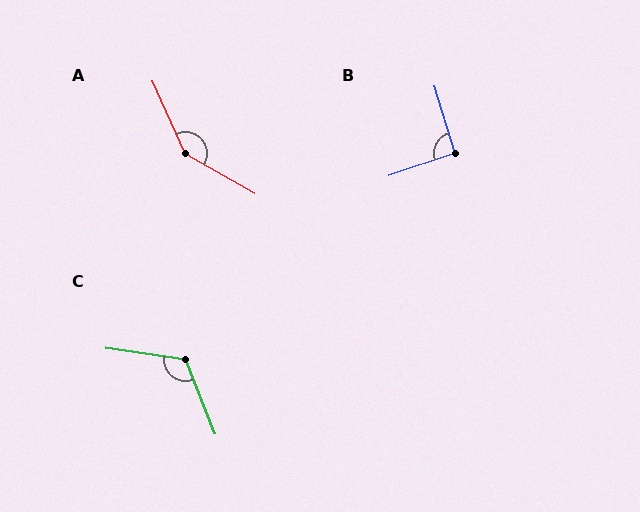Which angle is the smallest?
B, at approximately 92 degrees.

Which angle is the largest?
A, at approximately 144 degrees.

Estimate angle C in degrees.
Approximately 120 degrees.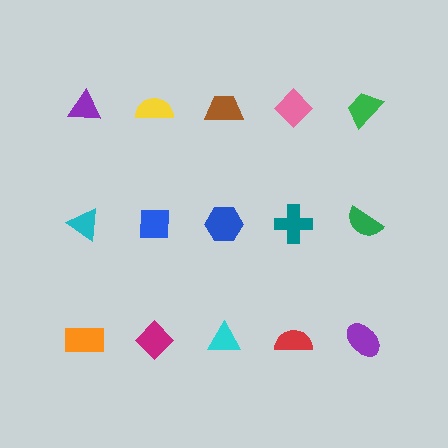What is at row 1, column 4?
A pink diamond.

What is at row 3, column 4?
A red semicircle.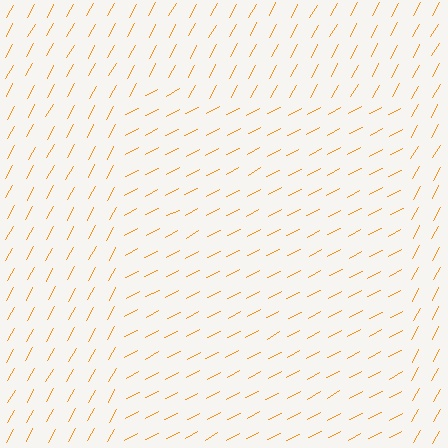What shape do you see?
I see a rectangle.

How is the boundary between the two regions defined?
The boundary is defined purely by a change in line orientation (approximately 34 degrees difference). All lines are the same color and thickness.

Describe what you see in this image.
The image is filled with small orange line segments. A rectangle region in the image has lines oriented differently from the surrounding lines, creating a visible texture boundary.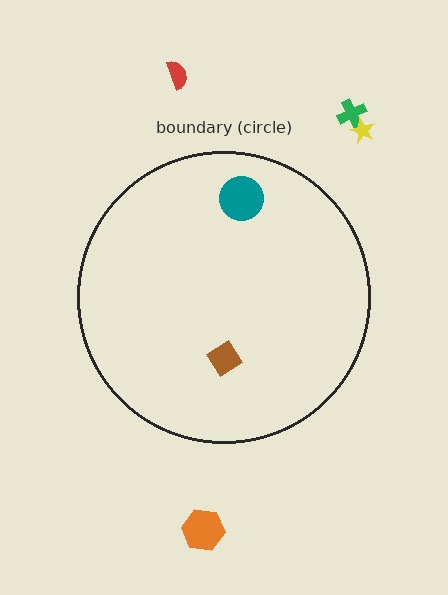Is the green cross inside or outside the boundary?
Outside.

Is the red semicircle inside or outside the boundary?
Outside.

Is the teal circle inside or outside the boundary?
Inside.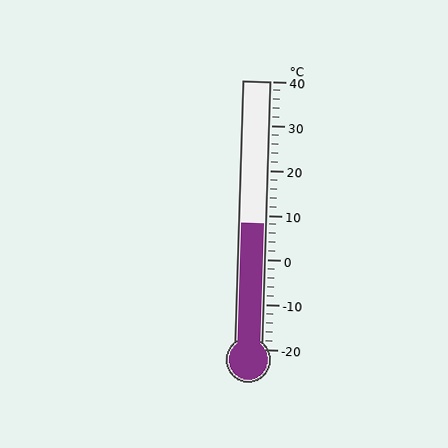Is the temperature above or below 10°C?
The temperature is below 10°C.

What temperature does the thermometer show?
The thermometer shows approximately 8°C.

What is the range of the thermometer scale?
The thermometer scale ranges from -20°C to 40°C.